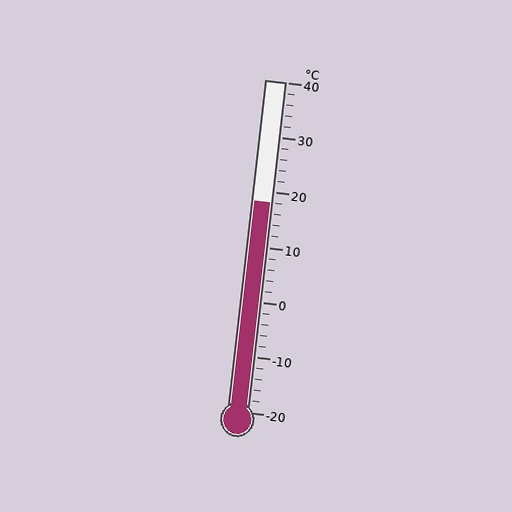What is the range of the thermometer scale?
The thermometer scale ranges from -20°C to 40°C.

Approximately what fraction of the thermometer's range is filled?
The thermometer is filled to approximately 65% of its range.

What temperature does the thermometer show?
The thermometer shows approximately 18°C.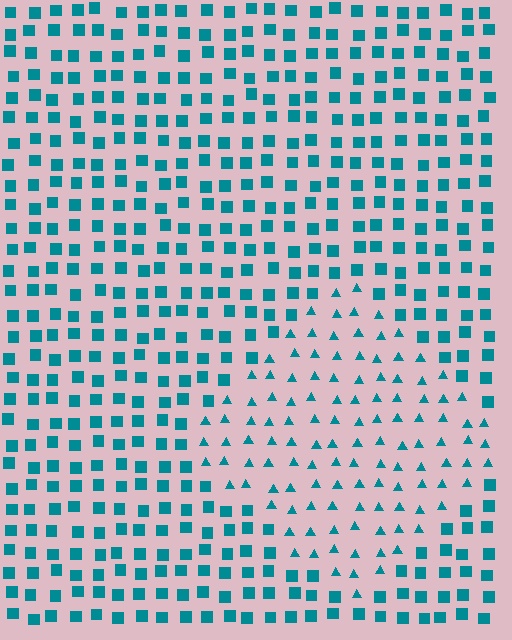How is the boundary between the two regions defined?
The boundary is defined by a change in element shape: triangles inside vs. squares outside. All elements share the same color and spacing.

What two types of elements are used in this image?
The image uses triangles inside the diamond region and squares outside it.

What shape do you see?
I see a diamond.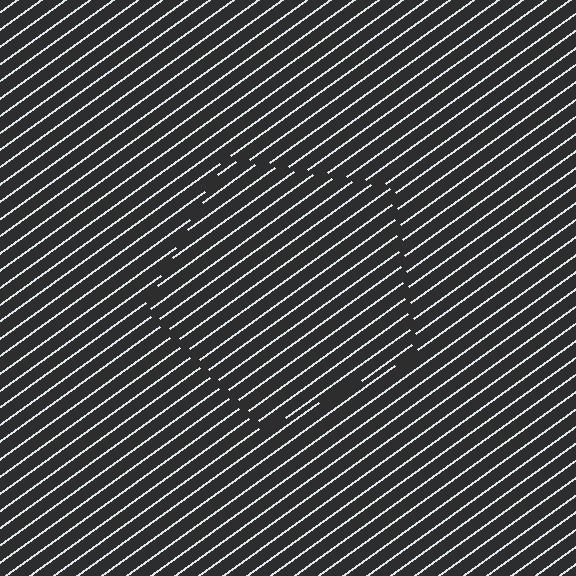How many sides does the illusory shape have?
5 sides — the line-ends trace a pentagon.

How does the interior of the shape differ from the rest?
The interior of the shape contains the same grating, shifted by half a period — the contour is defined by the phase discontinuity where line-ends from the inner and outer gratings abut.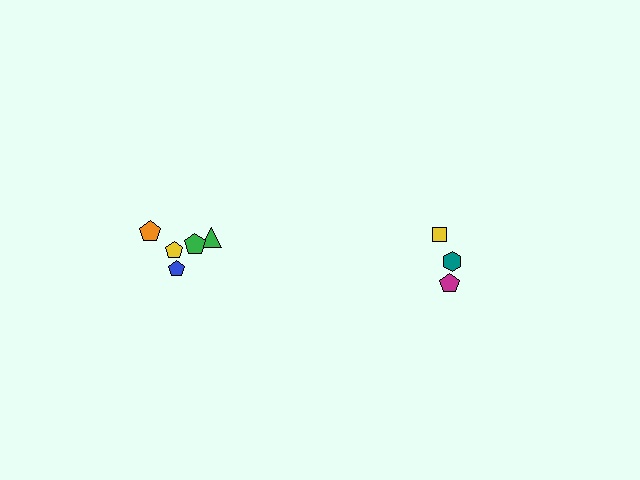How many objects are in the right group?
There are 3 objects.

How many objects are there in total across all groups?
There are 8 objects.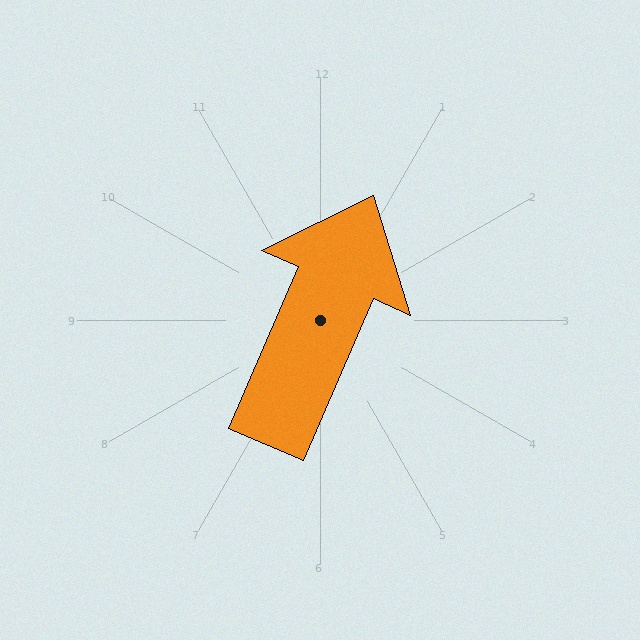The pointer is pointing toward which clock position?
Roughly 1 o'clock.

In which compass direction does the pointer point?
Northeast.